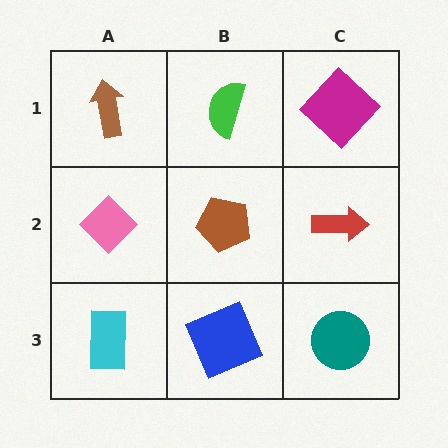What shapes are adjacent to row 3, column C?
A red arrow (row 2, column C), a blue square (row 3, column B).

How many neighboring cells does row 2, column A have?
3.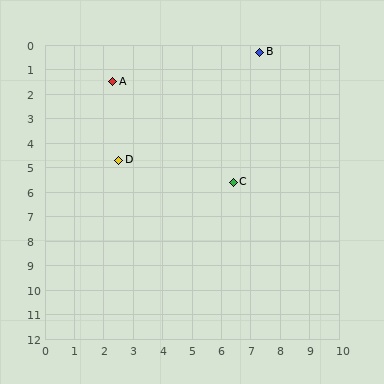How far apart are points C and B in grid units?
Points C and B are about 5.4 grid units apart.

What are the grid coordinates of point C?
Point C is at approximately (6.4, 5.6).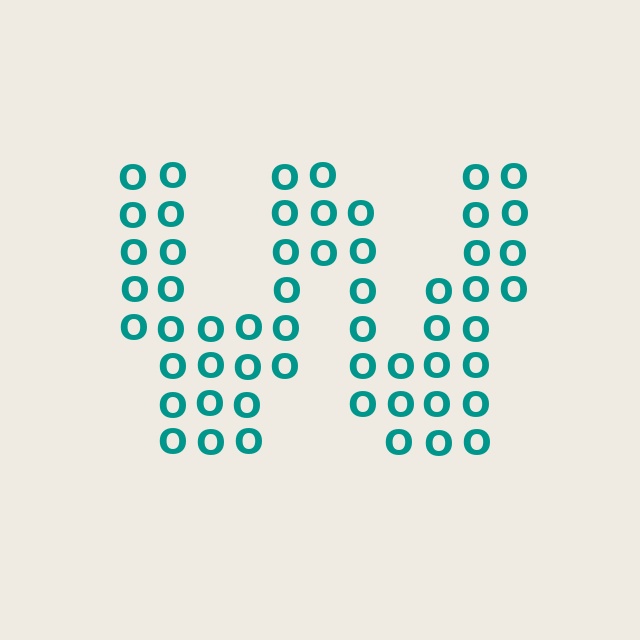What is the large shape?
The large shape is the letter W.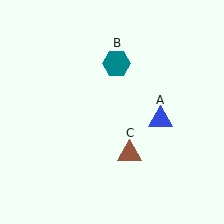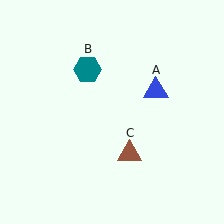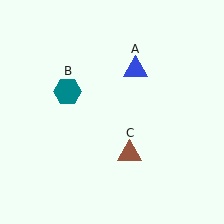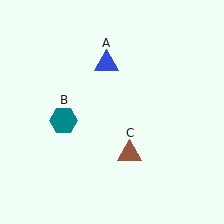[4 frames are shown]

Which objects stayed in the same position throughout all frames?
Brown triangle (object C) remained stationary.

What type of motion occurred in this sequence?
The blue triangle (object A), teal hexagon (object B) rotated counterclockwise around the center of the scene.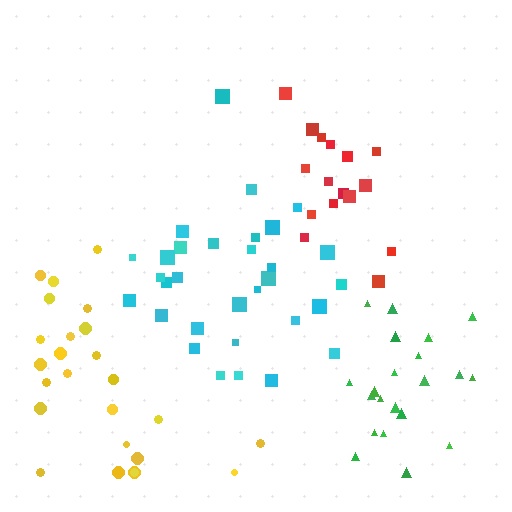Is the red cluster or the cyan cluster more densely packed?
Cyan.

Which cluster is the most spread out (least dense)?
Yellow.